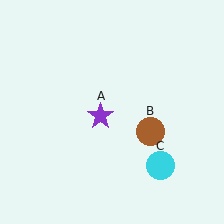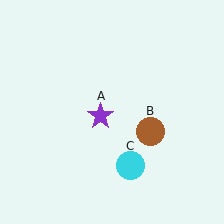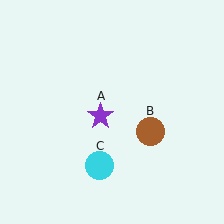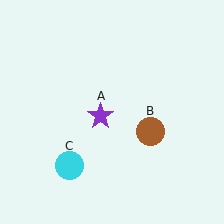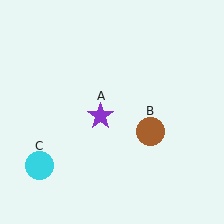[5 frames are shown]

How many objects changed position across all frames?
1 object changed position: cyan circle (object C).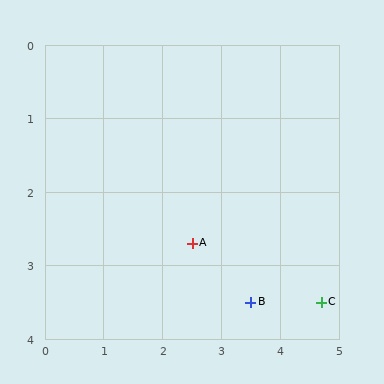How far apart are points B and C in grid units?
Points B and C are about 1.2 grid units apart.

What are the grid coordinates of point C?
Point C is at approximately (4.7, 3.5).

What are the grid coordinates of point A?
Point A is at approximately (2.5, 2.7).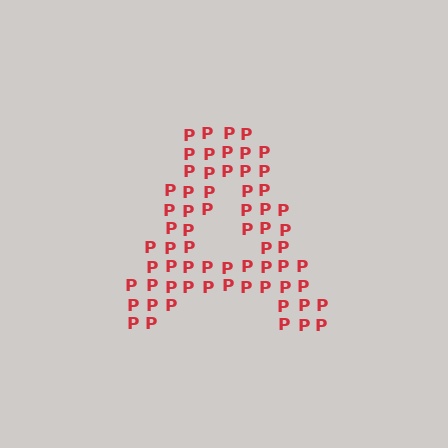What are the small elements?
The small elements are letter P's.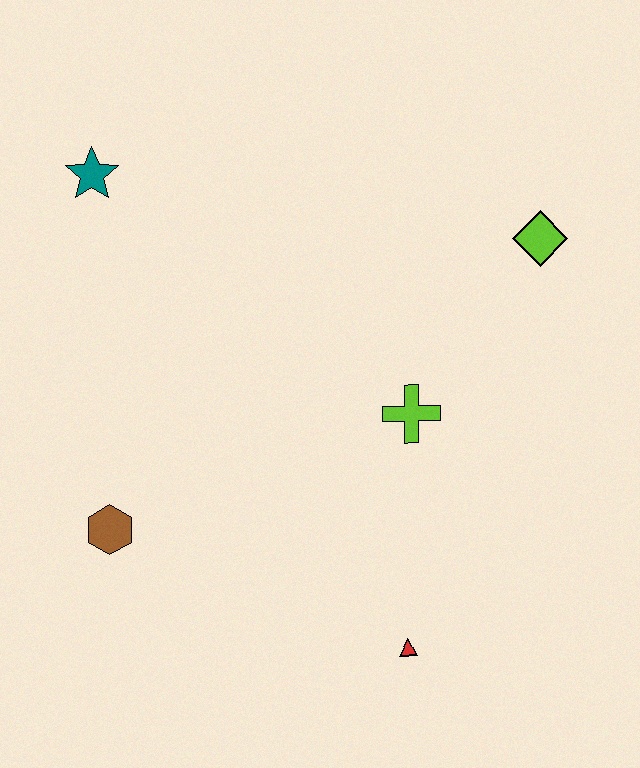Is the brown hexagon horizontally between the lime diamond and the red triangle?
No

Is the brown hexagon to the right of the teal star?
Yes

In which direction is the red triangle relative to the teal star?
The red triangle is below the teal star.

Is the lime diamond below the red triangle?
No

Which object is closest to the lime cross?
The lime diamond is closest to the lime cross.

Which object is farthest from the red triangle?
The teal star is farthest from the red triangle.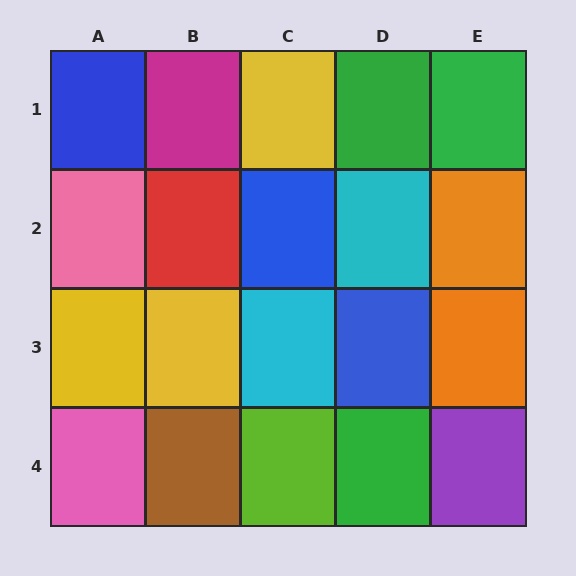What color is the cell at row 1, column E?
Green.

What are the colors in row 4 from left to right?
Pink, brown, lime, green, purple.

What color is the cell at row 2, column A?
Pink.